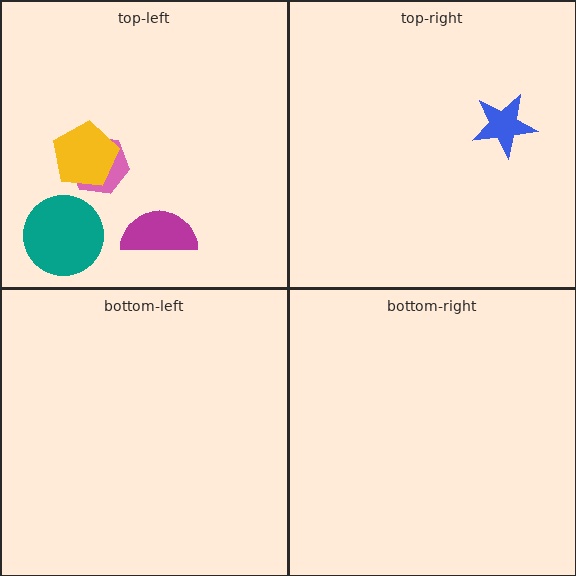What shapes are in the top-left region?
The pink hexagon, the magenta semicircle, the teal circle, the yellow pentagon.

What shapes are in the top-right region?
The blue star.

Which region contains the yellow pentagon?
The top-left region.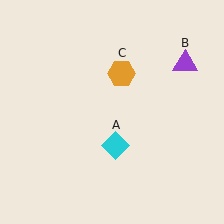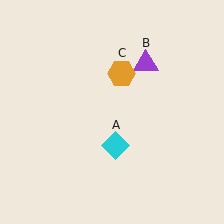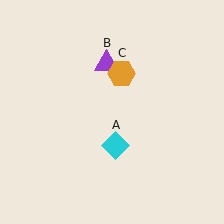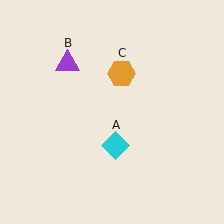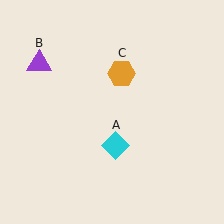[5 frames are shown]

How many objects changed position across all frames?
1 object changed position: purple triangle (object B).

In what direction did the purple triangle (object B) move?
The purple triangle (object B) moved left.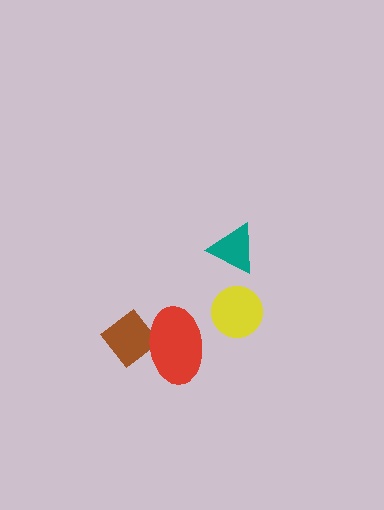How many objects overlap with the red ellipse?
1 object overlaps with the red ellipse.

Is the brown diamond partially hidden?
Yes, it is partially covered by another shape.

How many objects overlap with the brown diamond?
1 object overlaps with the brown diamond.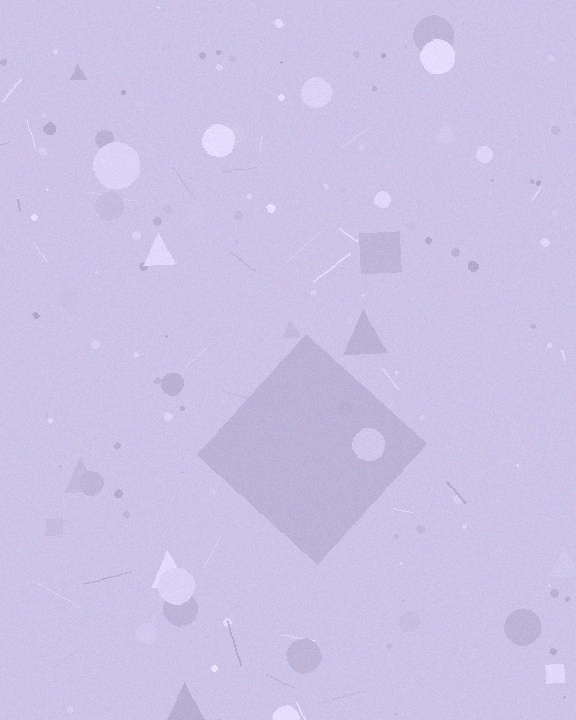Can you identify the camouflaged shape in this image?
The camouflaged shape is a diamond.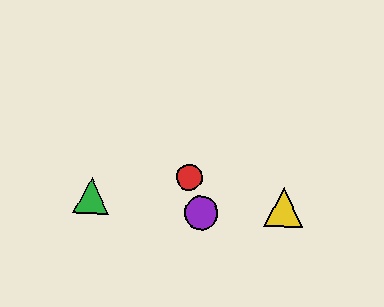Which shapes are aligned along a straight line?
The red circle, the blue circle, the purple circle are aligned along a straight line.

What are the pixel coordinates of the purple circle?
The purple circle is at (201, 213).